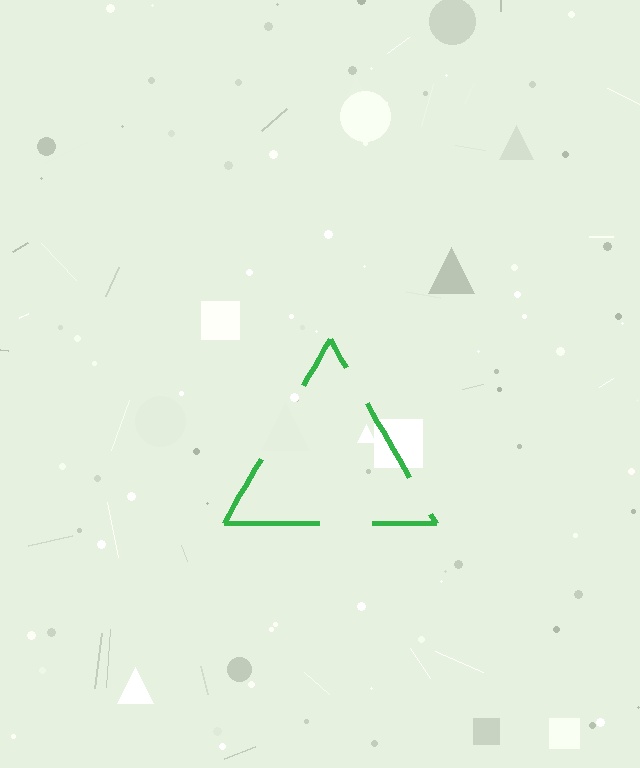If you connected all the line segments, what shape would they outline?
They would outline a triangle.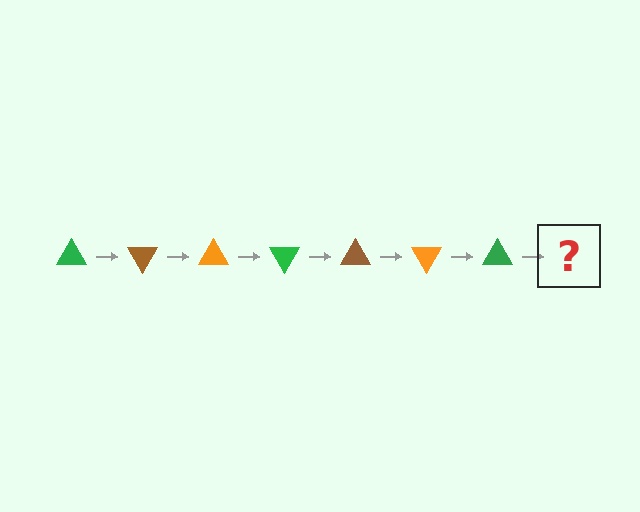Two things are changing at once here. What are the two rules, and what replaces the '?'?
The two rules are that it rotates 60 degrees each step and the color cycles through green, brown, and orange. The '?' should be a brown triangle, rotated 420 degrees from the start.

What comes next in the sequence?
The next element should be a brown triangle, rotated 420 degrees from the start.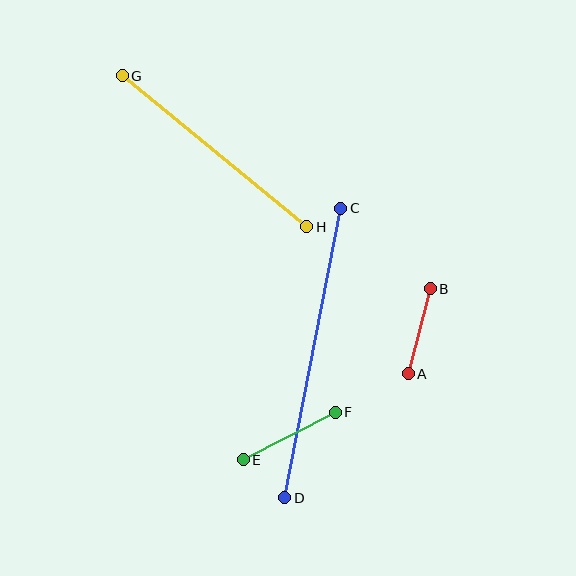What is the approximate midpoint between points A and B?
The midpoint is at approximately (419, 331) pixels.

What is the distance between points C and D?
The distance is approximately 295 pixels.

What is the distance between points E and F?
The distance is approximately 104 pixels.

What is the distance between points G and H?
The distance is approximately 238 pixels.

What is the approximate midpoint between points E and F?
The midpoint is at approximately (289, 436) pixels.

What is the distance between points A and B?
The distance is approximately 88 pixels.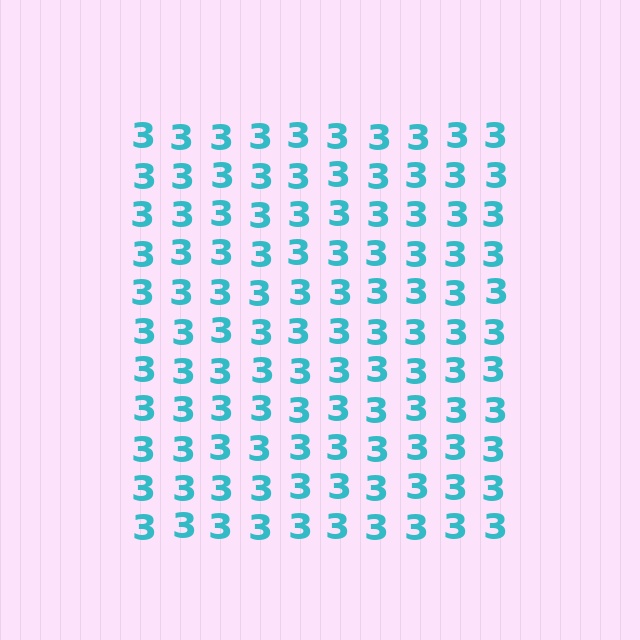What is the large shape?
The large shape is a square.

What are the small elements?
The small elements are digit 3's.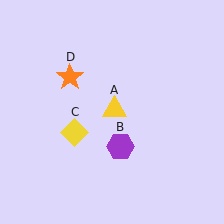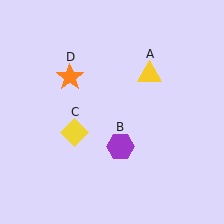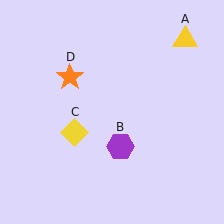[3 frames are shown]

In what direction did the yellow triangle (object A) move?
The yellow triangle (object A) moved up and to the right.